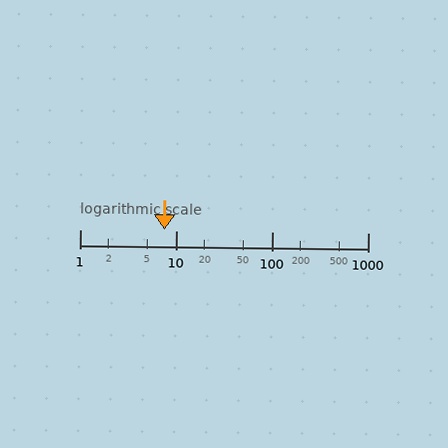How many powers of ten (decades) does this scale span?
The scale spans 3 decades, from 1 to 1000.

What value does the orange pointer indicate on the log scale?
The pointer indicates approximately 7.5.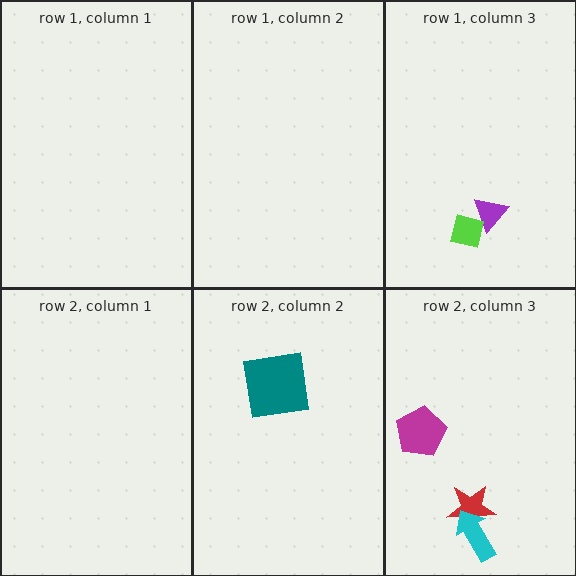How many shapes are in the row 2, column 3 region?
3.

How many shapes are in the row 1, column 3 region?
2.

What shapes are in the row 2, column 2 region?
The teal square.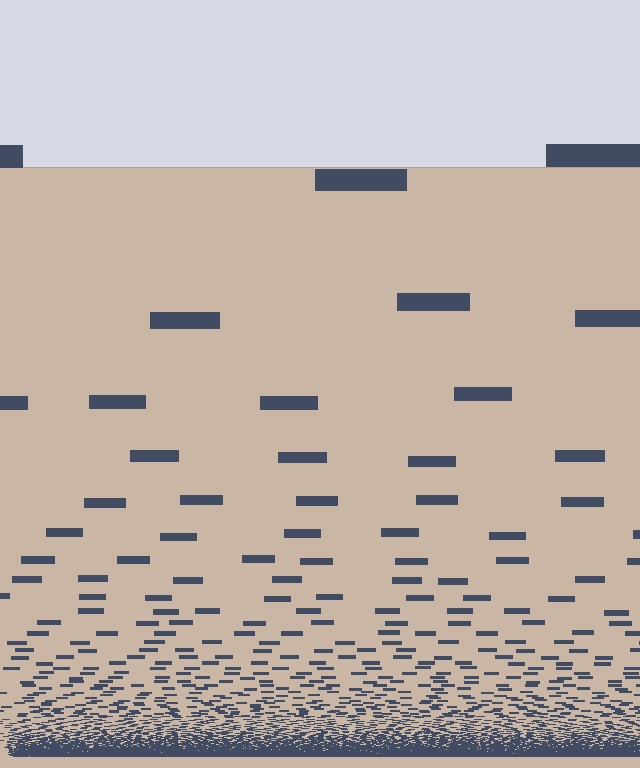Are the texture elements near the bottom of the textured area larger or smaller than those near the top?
Smaller. The gradient is inverted — elements near the bottom are smaller and denser.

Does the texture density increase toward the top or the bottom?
Density increases toward the bottom.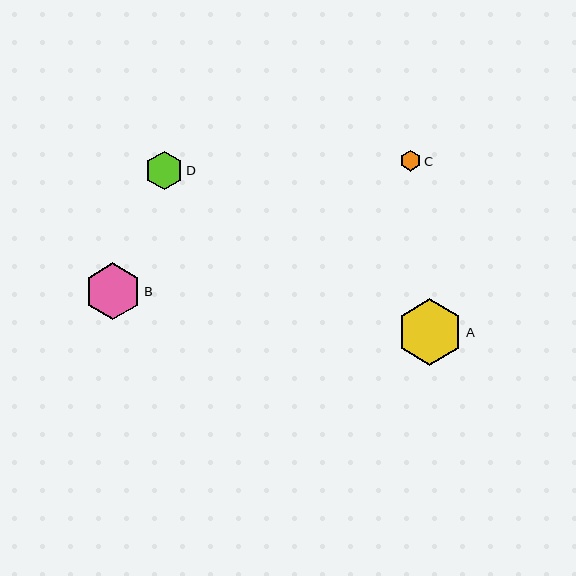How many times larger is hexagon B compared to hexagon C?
Hexagon B is approximately 2.8 times the size of hexagon C.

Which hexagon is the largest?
Hexagon A is the largest with a size of approximately 66 pixels.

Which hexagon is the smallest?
Hexagon C is the smallest with a size of approximately 21 pixels.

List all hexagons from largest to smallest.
From largest to smallest: A, B, D, C.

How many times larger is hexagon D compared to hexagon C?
Hexagon D is approximately 1.9 times the size of hexagon C.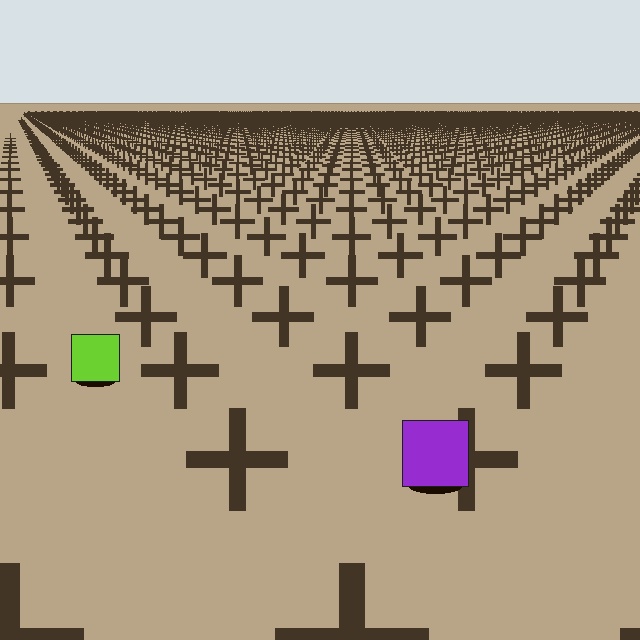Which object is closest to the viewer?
The purple square is closest. The texture marks near it are larger and more spread out.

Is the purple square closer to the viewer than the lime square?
Yes. The purple square is closer — you can tell from the texture gradient: the ground texture is coarser near it.